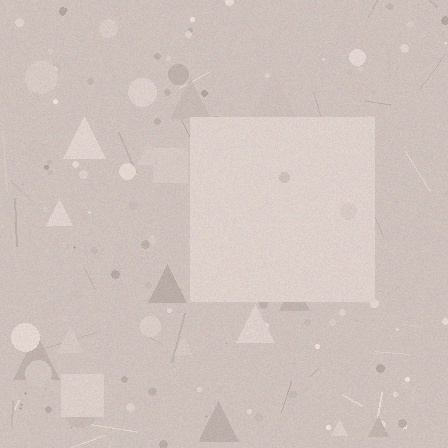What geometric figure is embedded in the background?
A square is embedded in the background.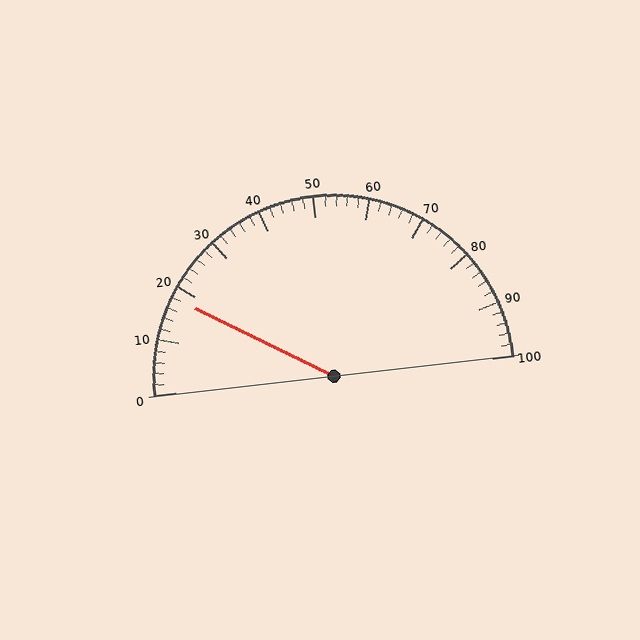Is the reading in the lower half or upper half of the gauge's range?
The reading is in the lower half of the range (0 to 100).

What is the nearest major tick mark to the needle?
The nearest major tick mark is 20.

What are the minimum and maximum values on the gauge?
The gauge ranges from 0 to 100.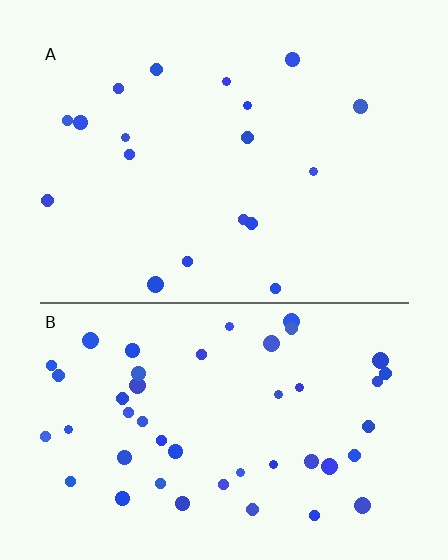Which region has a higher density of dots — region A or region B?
B (the bottom).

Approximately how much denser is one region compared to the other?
Approximately 2.6× — region B over region A.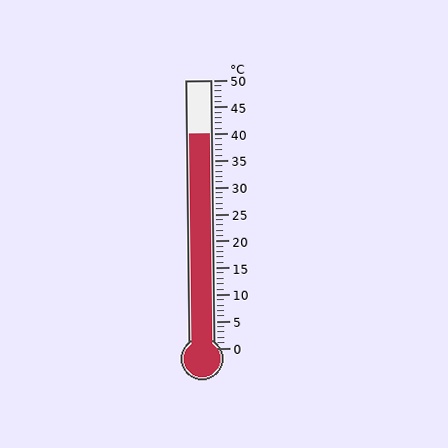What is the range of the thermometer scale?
The thermometer scale ranges from 0°C to 50°C.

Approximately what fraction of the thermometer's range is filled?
The thermometer is filled to approximately 80% of its range.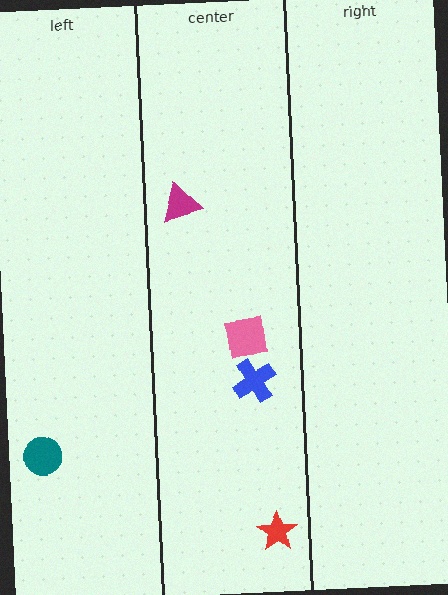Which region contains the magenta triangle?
The center region.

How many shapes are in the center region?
4.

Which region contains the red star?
The center region.